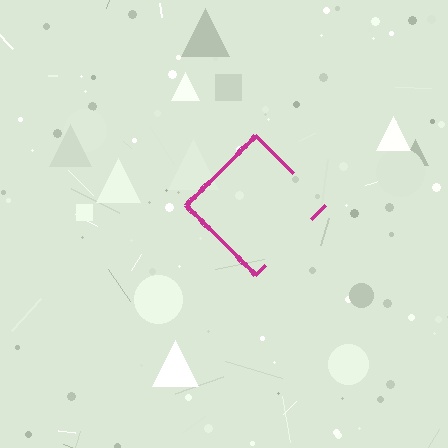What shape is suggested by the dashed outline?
The dashed outline suggests a diamond.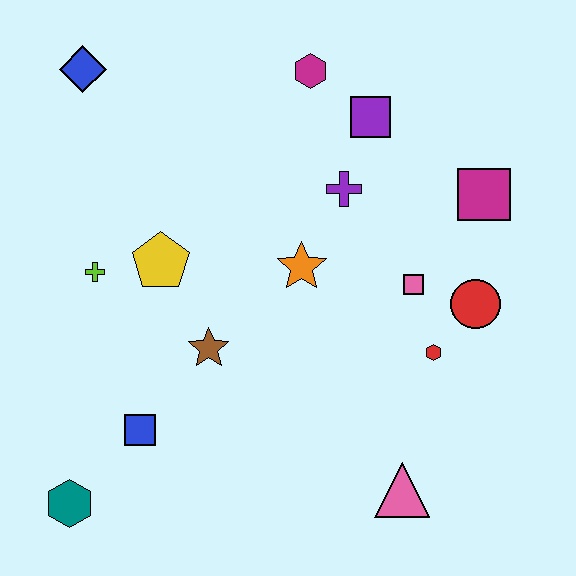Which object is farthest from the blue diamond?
The pink triangle is farthest from the blue diamond.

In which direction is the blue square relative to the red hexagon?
The blue square is to the left of the red hexagon.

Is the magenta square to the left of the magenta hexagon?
No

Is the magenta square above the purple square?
No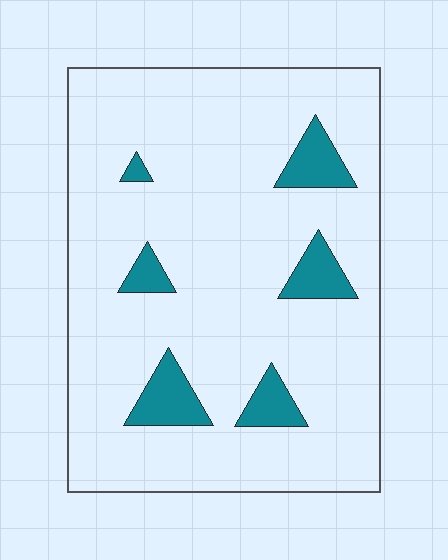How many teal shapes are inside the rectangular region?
6.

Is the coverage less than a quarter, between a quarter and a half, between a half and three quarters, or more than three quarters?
Less than a quarter.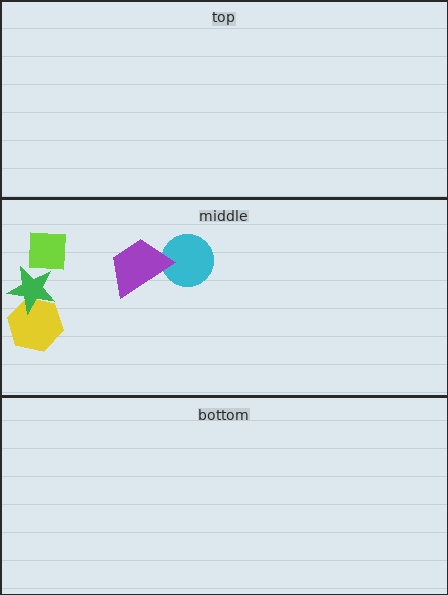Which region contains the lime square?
The middle region.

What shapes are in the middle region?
The cyan circle, the yellow hexagon, the green star, the purple trapezoid, the lime square.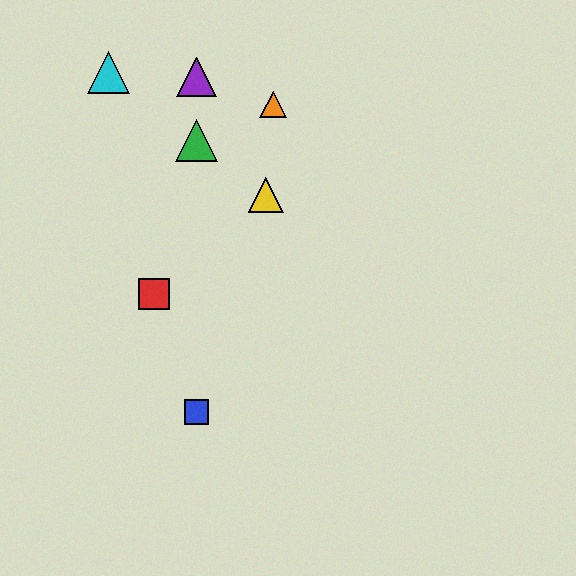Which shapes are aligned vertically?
The blue square, the green triangle, the purple triangle are aligned vertically.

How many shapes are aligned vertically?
3 shapes (the blue square, the green triangle, the purple triangle) are aligned vertically.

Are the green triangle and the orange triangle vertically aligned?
No, the green triangle is at x≈197 and the orange triangle is at x≈273.